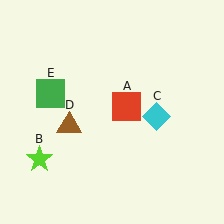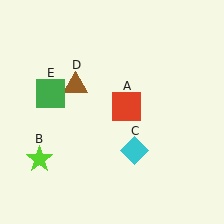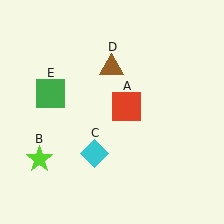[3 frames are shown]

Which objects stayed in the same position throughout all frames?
Red square (object A) and lime star (object B) and green square (object E) remained stationary.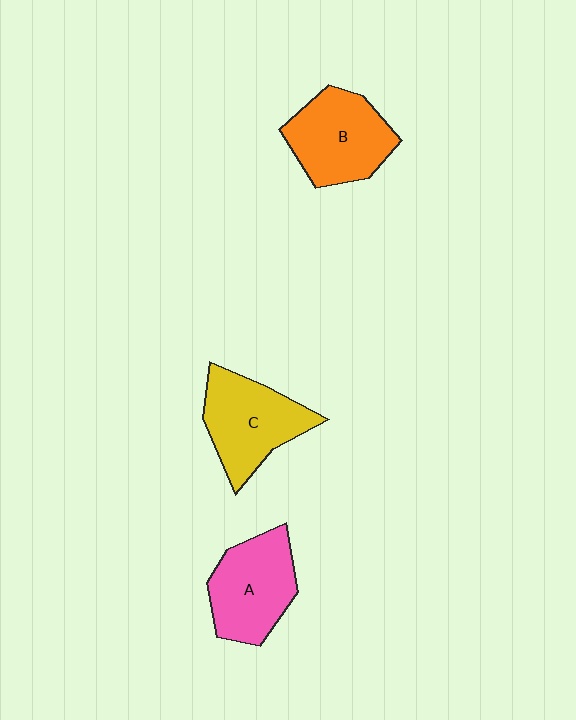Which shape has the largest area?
Shape C (yellow).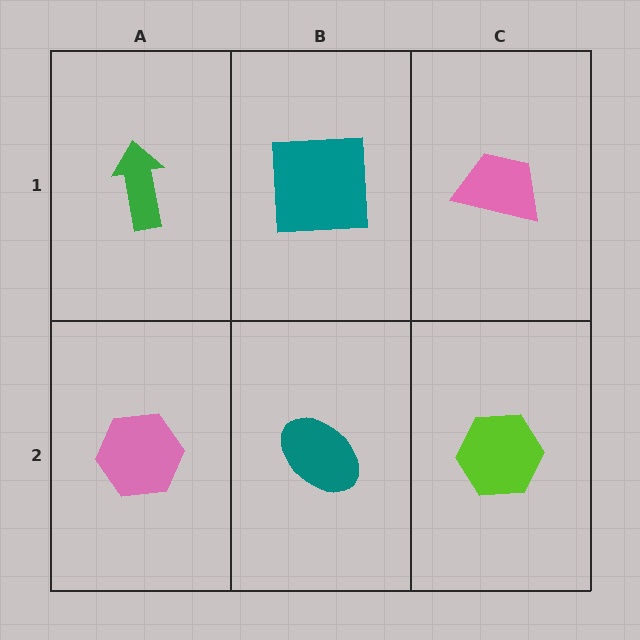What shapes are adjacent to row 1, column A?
A pink hexagon (row 2, column A), a teal square (row 1, column B).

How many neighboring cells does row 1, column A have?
2.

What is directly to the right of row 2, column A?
A teal ellipse.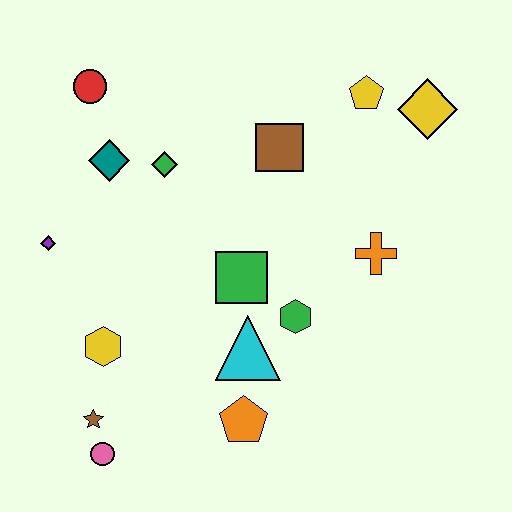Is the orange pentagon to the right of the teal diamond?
Yes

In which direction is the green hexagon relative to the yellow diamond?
The green hexagon is below the yellow diamond.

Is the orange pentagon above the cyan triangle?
No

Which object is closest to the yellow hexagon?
The brown star is closest to the yellow hexagon.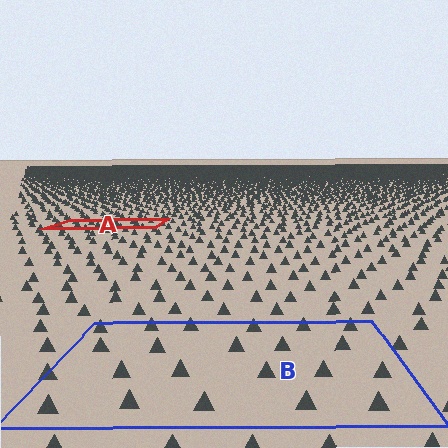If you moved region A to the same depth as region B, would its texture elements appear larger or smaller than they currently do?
They would appear larger. At a closer depth, the same texture elements are projected at a bigger on-screen size.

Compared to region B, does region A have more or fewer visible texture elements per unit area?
Region A has more texture elements per unit area — they are packed more densely because it is farther away.